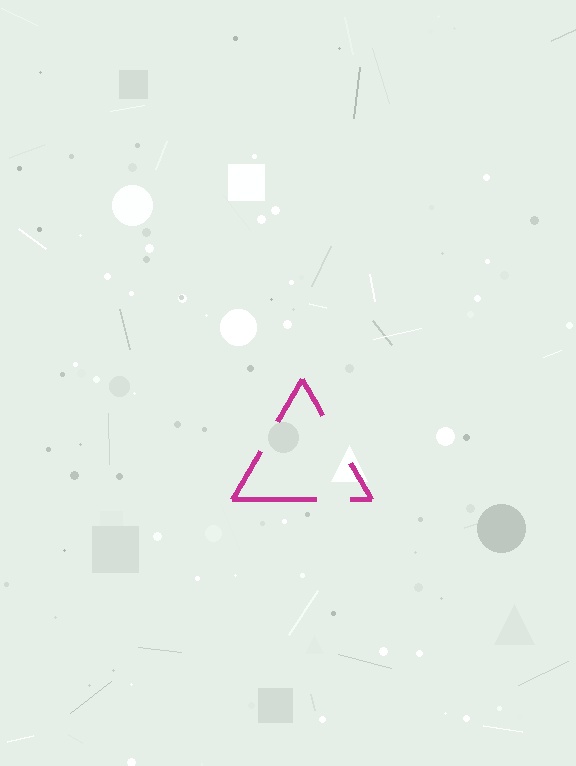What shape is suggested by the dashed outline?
The dashed outline suggests a triangle.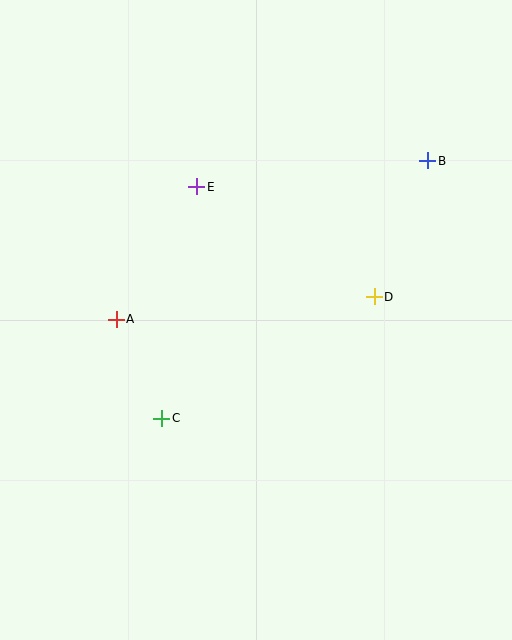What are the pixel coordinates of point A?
Point A is at (116, 320).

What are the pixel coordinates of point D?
Point D is at (374, 297).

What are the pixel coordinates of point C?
Point C is at (162, 418).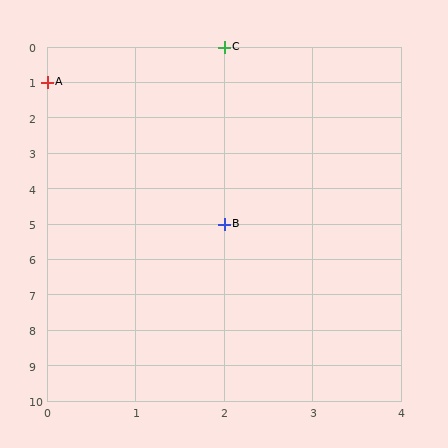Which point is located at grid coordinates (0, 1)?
Point A is at (0, 1).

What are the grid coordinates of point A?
Point A is at grid coordinates (0, 1).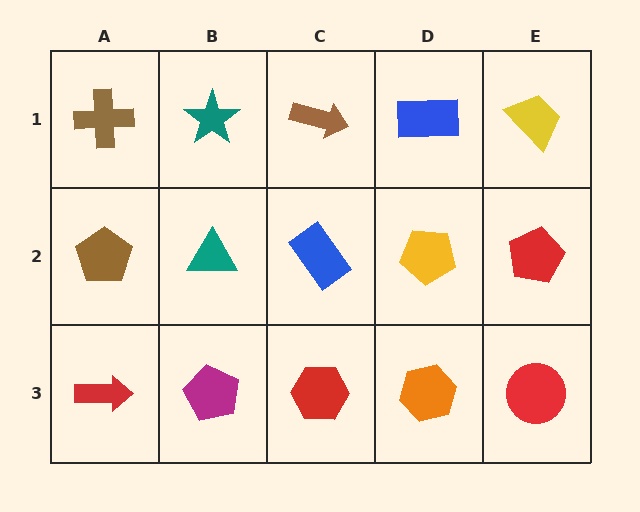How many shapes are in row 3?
5 shapes.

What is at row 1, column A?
A brown cross.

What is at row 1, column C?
A brown arrow.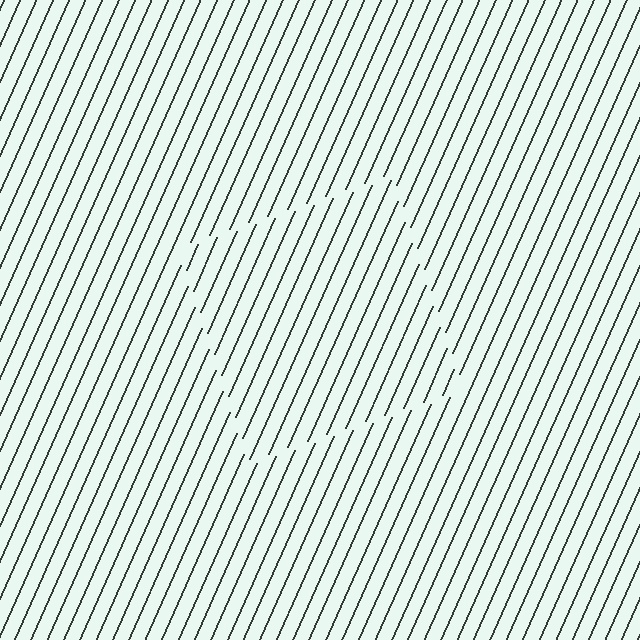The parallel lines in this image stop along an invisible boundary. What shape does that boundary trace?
An illusory square. The interior of the shape contains the same grating, shifted by half a period — the contour is defined by the phase discontinuity where line-ends from the inner and outer gratings abut.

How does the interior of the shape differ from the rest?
The interior of the shape contains the same grating, shifted by half a period — the contour is defined by the phase discontinuity where line-ends from the inner and outer gratings abut.